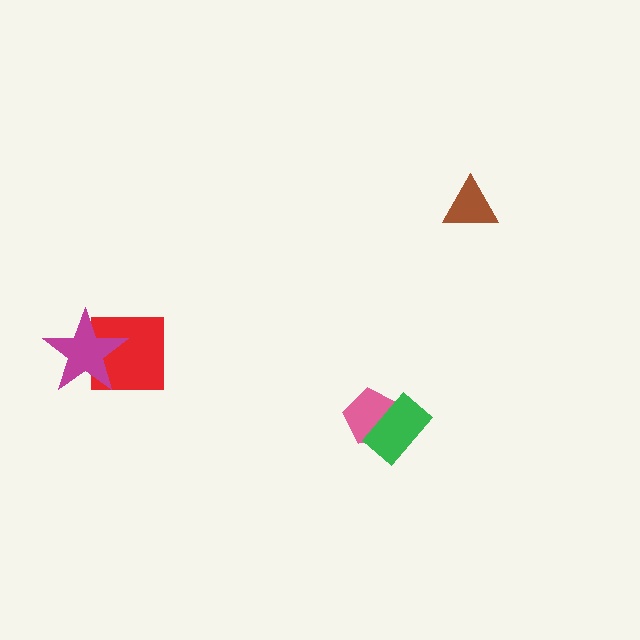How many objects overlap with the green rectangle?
1 object overlaps with the green rectangle.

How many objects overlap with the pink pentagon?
1 object overlaps with the pink pentagon.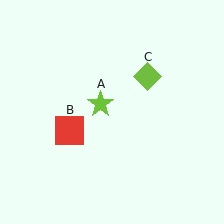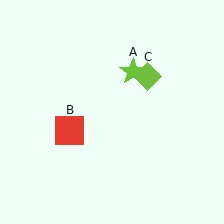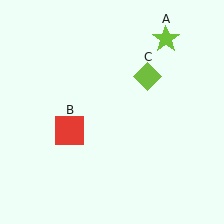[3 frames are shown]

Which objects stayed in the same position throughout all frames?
Red square (object B) and lime diamond (object C) remained stationary.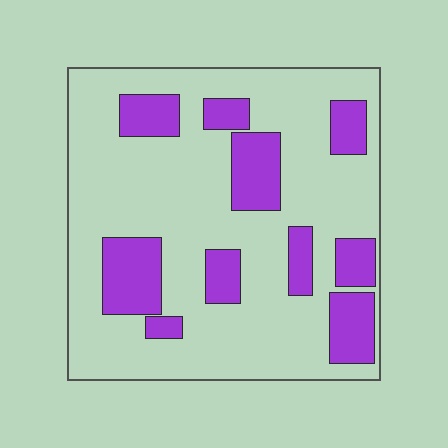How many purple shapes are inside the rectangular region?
10.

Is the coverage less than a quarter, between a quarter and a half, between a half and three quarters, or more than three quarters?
Between a quarter and a half.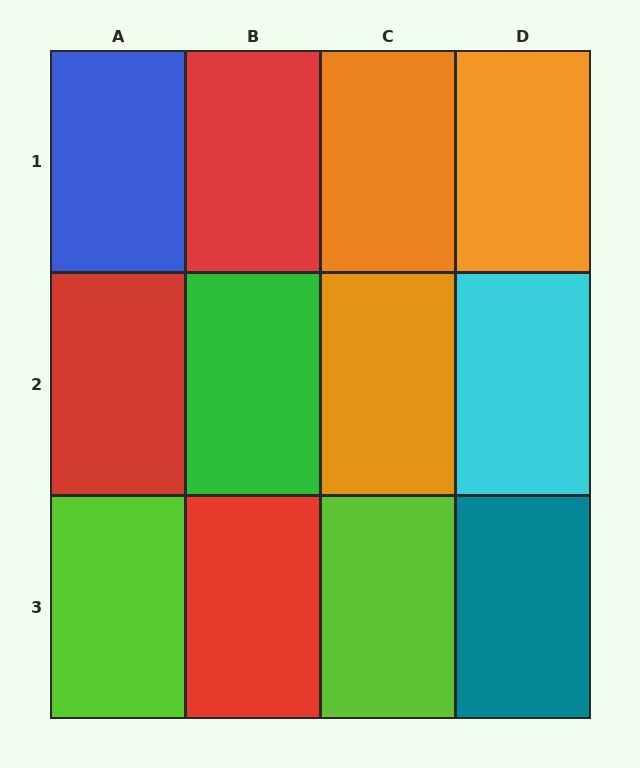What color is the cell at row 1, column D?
Orange.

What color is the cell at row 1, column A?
Blue.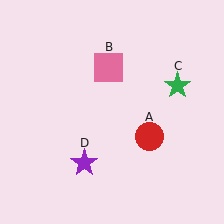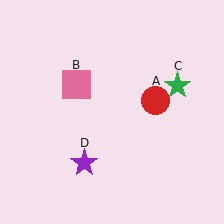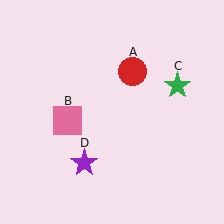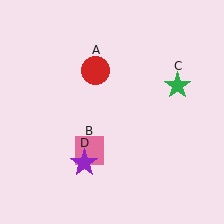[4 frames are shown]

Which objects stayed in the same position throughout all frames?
Green star (object C) and purple star (object D) remained stationary.